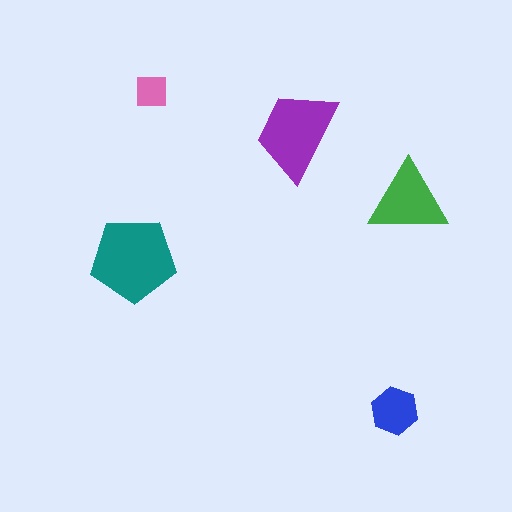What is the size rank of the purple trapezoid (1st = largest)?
2nd.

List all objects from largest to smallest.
The teal pentagon, the purple trapezoid, the green triangle, the blue hexagon, the pink square.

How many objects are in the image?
There are 5 objects in the image.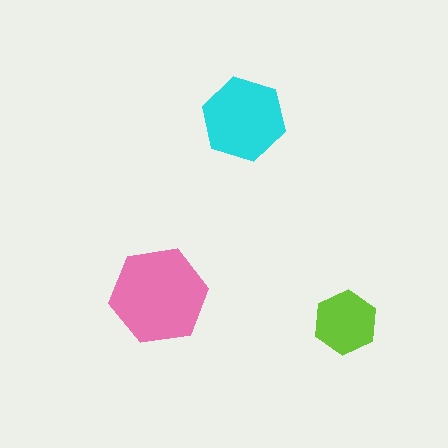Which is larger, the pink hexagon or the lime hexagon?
The pink one.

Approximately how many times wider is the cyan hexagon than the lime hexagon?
About 1.5 times wider.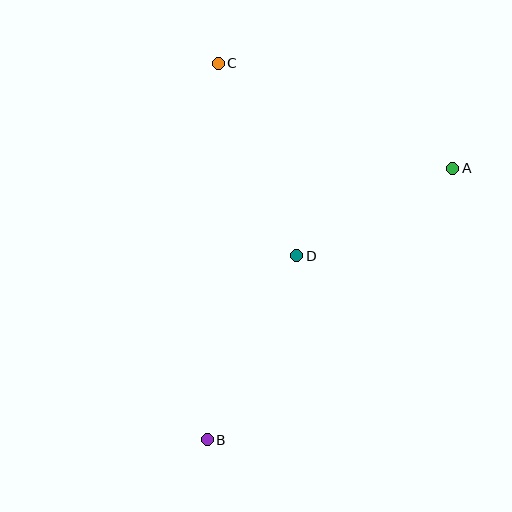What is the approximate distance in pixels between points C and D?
The distance between C and D is approximately 208 pixels.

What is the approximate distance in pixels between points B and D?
The distance between B and D is approximately 205 pixels.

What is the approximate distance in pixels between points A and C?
The distance between A and C is approximately 257 pixels.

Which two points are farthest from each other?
Points B and C are farthest from each other.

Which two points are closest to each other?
Points A and D are closest to each other.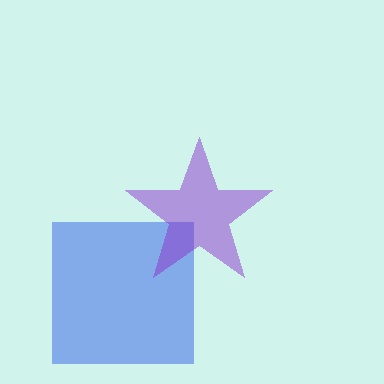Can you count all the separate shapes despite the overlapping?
Yes, there are 2 separate shapes.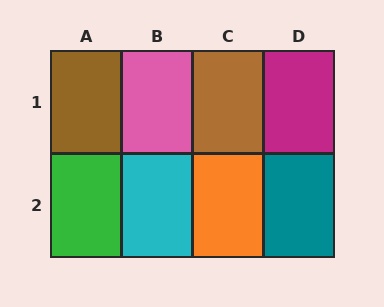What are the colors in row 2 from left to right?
Green, cyan, orange, teal.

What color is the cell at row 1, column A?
Brown.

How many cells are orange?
1 cell is orange.